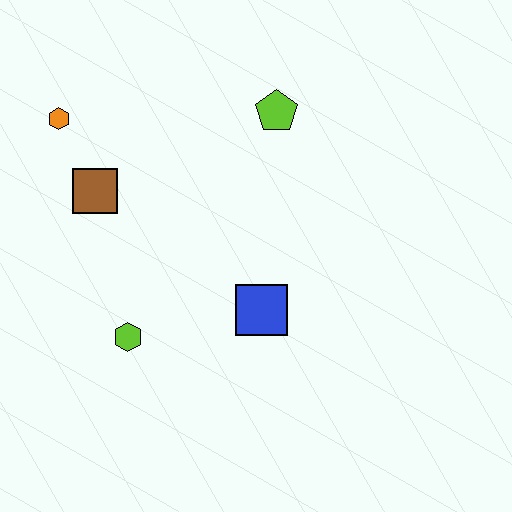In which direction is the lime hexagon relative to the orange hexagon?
The lime hexagon is below the orange hexagon.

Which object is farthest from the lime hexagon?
The lime pentagon is farthest from the lime hexagon.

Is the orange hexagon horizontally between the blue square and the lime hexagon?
No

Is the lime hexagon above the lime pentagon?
No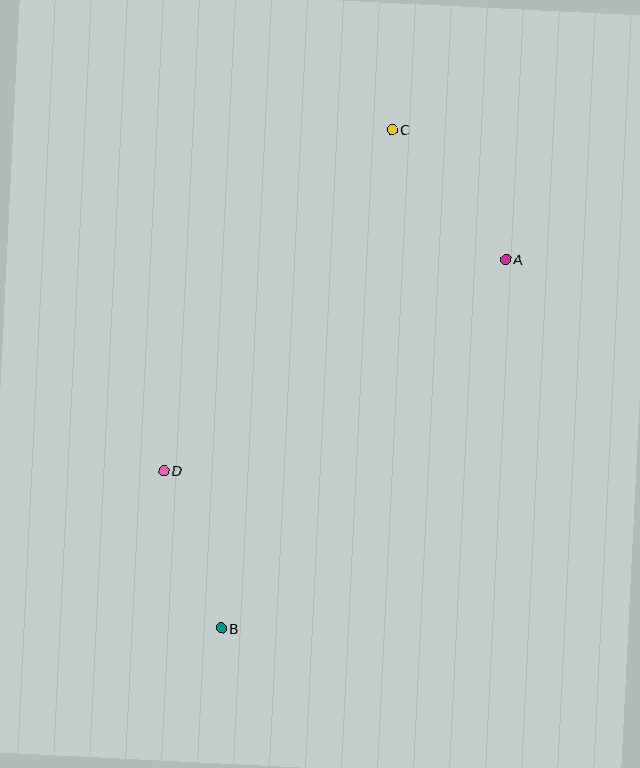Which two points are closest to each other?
Points B and D are closest to each other.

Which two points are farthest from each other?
Points B and C are farthest from each other.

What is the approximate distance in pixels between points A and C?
The distance between A and C is approximately 173 pixels.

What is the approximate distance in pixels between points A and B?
The distance between A and B is approximately 466 pixels.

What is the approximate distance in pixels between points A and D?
The distance between A and D is approximately 402 pixels.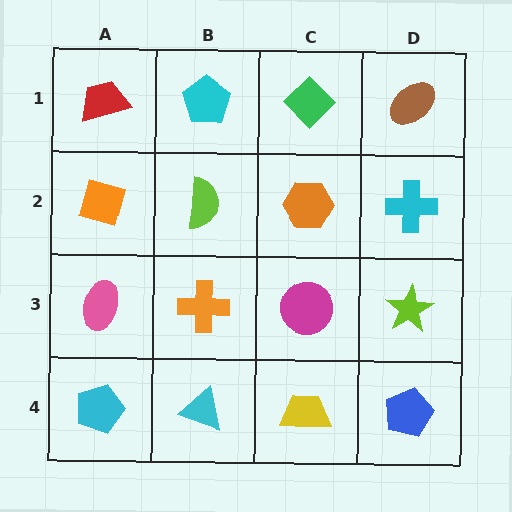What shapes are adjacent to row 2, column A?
A red trapezoid (row 1, column A), a pink ellipse (row 3, column A), a lime semicircle (row 2, column B).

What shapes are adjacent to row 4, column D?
A lime star (row 3, column D), a yellow trapezoid (row 4, column C).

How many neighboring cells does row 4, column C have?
3.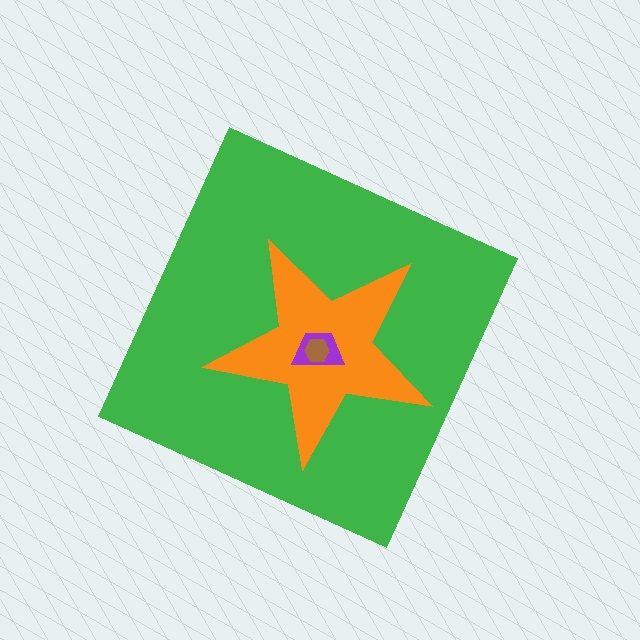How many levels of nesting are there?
4.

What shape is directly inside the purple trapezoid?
The brown hexagon.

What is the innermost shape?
The brown hexagon.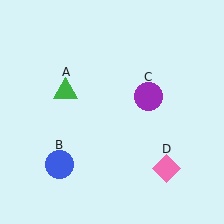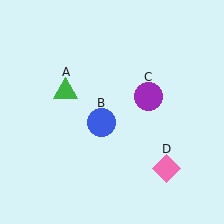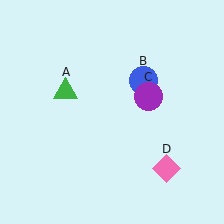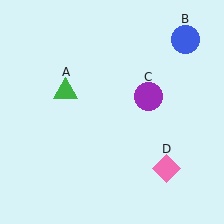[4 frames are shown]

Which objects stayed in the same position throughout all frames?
Green triangle (object A) and purple circle (object C) and pink diamond (object D) remained stationary.